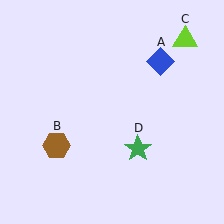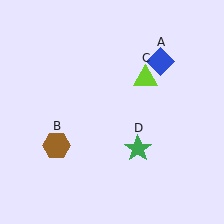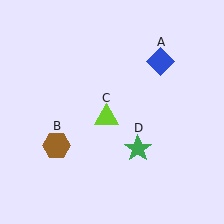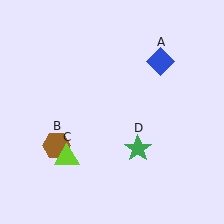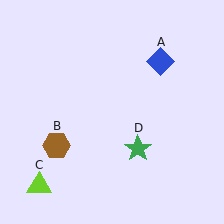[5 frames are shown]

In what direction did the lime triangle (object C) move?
The lime triangle (object C) moved down and to the left.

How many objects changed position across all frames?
1 object changed position: lime triangle (object C).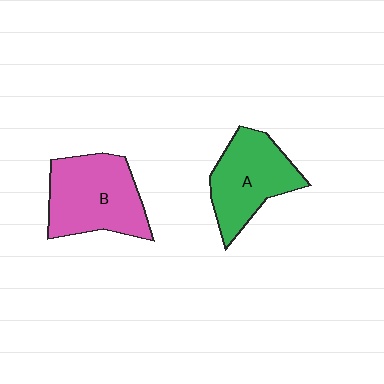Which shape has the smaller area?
Shape A (green).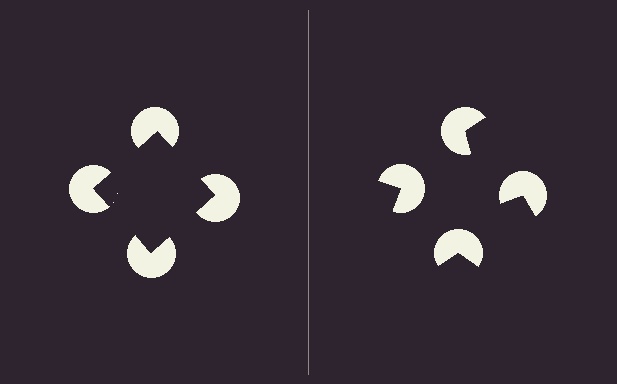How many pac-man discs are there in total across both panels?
8 — 4 on each side.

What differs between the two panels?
The pac-man discs are positioned identically on both sides; only the wedge orientations differ. On the left they align to a square; on the right they are misaligned.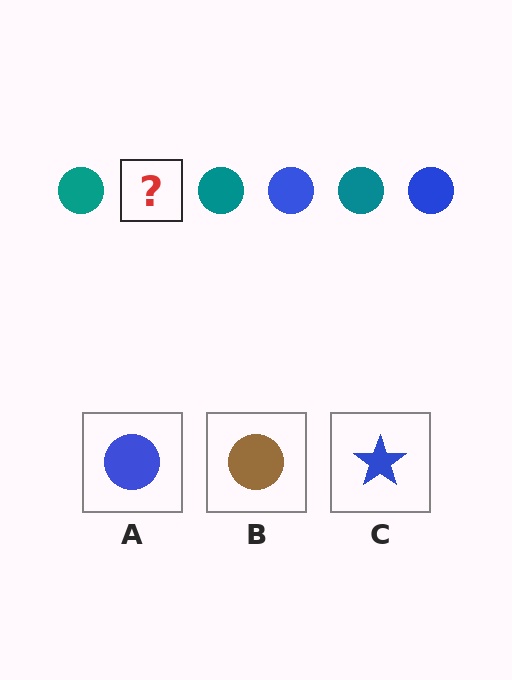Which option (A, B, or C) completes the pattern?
A.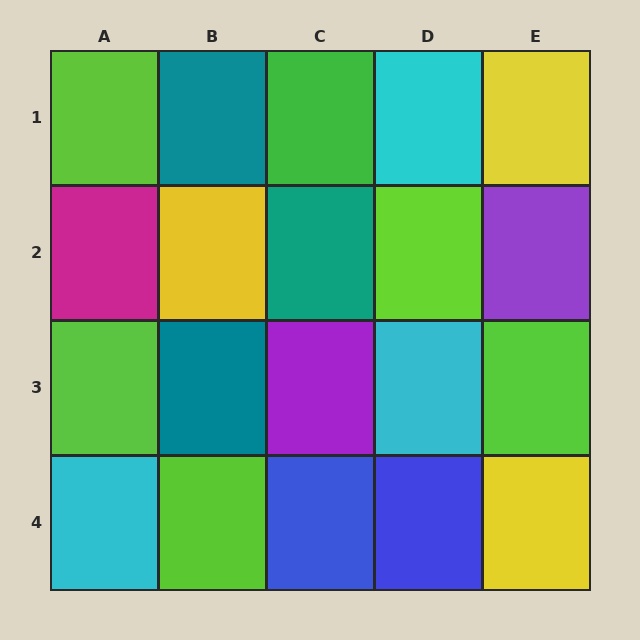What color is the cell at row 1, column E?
Yellow.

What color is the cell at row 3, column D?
Cyan.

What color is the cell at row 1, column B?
Teal.